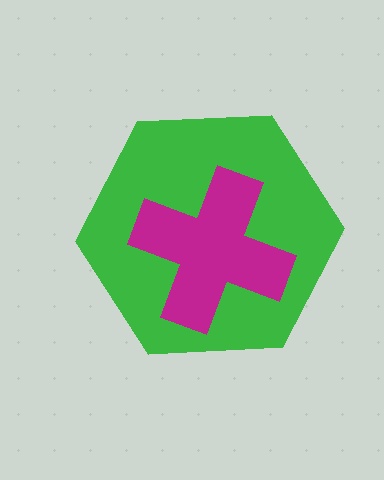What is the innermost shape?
The magenta cross.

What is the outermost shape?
The green hexagon.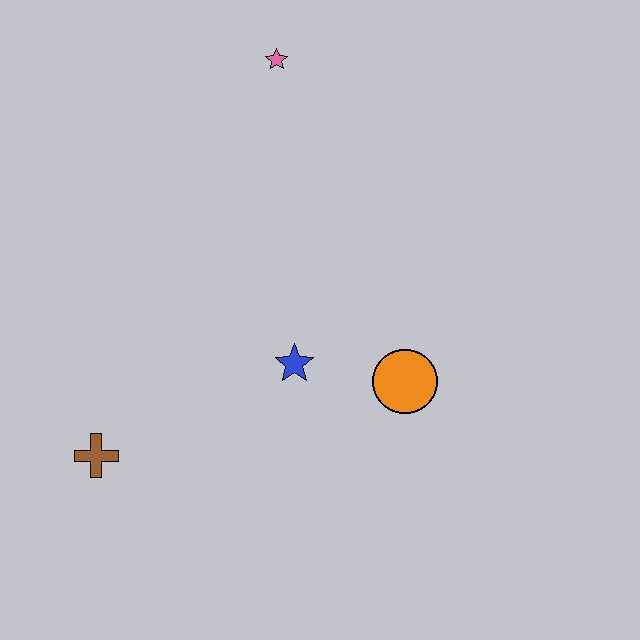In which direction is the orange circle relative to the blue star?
The orange circle is to the right of the blue star.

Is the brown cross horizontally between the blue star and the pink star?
No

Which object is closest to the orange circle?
The blue star is closest to the orange circle.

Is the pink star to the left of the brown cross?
No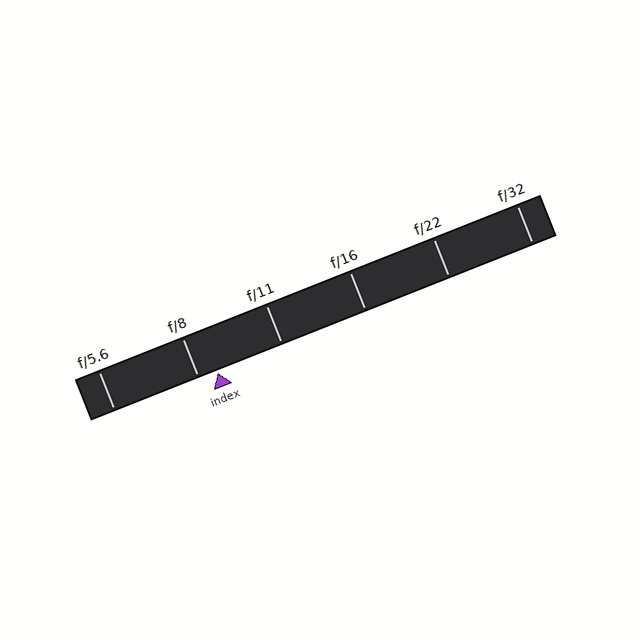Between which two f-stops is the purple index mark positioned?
The index mark is between f/8 and f/11.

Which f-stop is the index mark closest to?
The index mark is closest to f/8.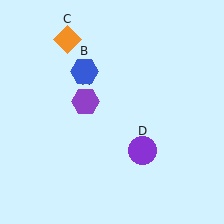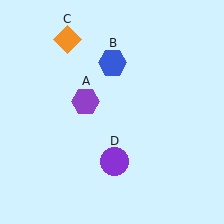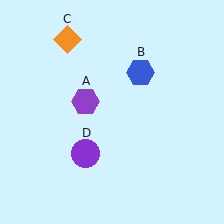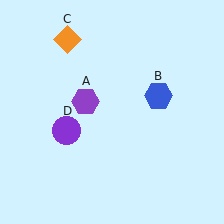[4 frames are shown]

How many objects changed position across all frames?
2 objects changed position: blue hexagon (object B), purple circle (object D).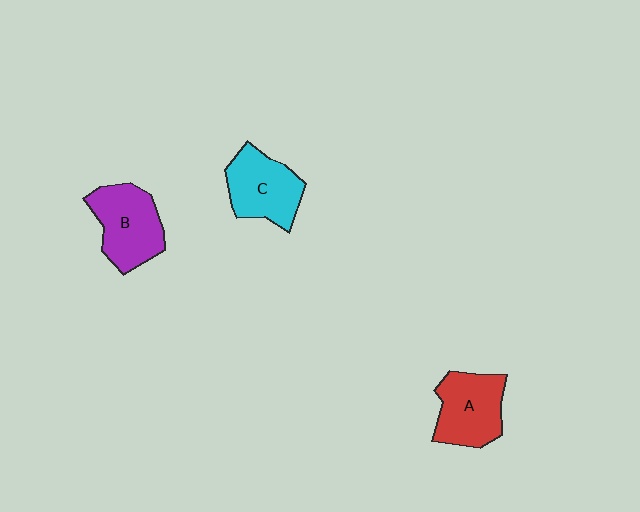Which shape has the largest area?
Shape B (purple).